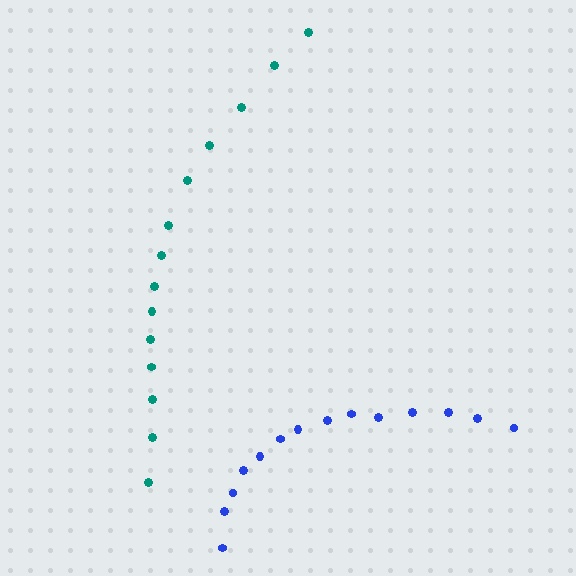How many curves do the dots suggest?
There are 2 distinct paths.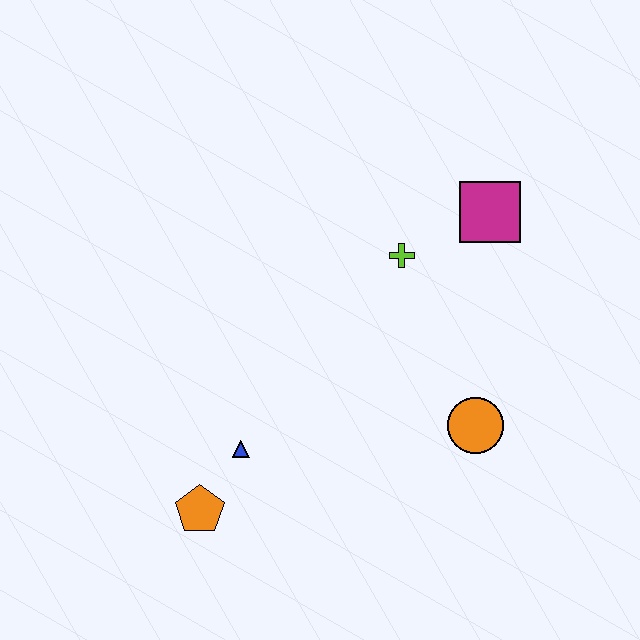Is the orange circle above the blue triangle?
Yes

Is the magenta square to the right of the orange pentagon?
Yes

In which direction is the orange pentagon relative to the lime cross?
The orange pentagon is below the lime cross.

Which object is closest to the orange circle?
The lime cross is closest to the orange circle.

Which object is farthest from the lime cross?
The orange pentagon is farthest from the lime cross.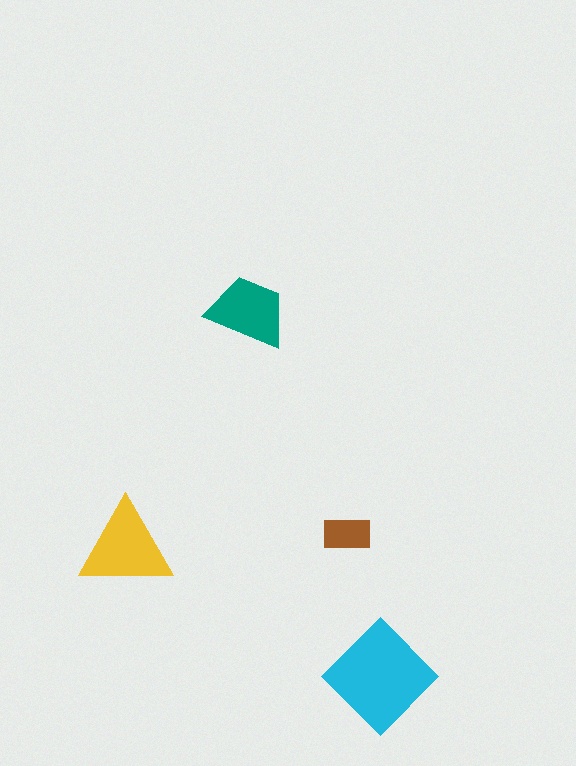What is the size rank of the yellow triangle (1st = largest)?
2nd.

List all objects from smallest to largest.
The brown rectangle, the teal trapezoid, the yellow triangle, the cyan diamond.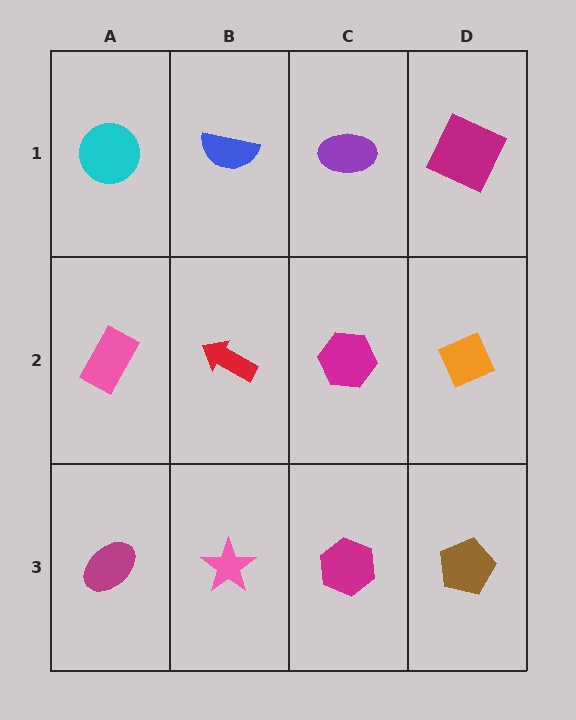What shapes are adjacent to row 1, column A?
A pink rectangle (row 2, column A), a blue semicircle (row 1, column B).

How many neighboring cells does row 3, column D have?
2.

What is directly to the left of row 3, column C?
A pink star.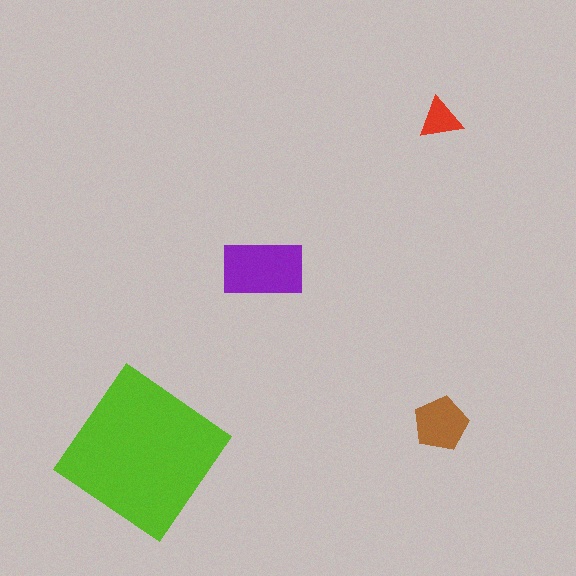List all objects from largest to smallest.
The lime diamond, the purple rectangle, the brown pentagon, the red triangle.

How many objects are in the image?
There are 4 objects in the image.